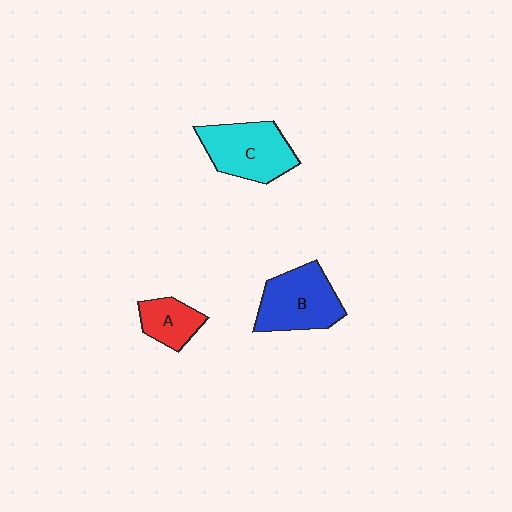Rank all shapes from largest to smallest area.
From largest to smallest: B (blue), C (cyan), A (red).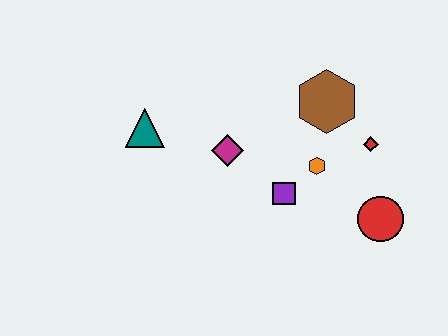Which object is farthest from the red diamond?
The teal triangle is farthest from the red diamond.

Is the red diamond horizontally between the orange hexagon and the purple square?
No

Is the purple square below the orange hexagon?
Yes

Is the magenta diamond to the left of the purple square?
Yes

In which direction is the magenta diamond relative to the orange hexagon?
The magenta diamond is to the left of the orange hexagon.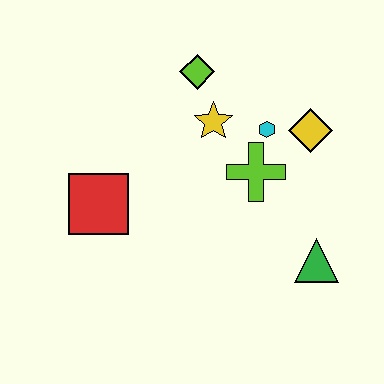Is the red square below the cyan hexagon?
Yes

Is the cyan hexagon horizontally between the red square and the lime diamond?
No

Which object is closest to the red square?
The yellow star is closest to the red square.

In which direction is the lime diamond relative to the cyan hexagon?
The lime diamond is to the left of the cyan hexagon.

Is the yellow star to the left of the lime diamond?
No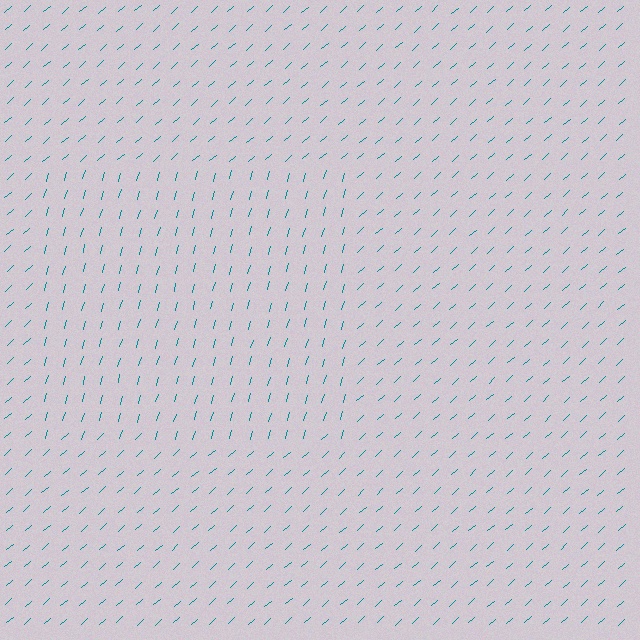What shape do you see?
I see a rectangle.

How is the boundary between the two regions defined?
The boundary is defined purely by a change in line orientation (approximately 32 degrees difference). All lines are the same color and thickness.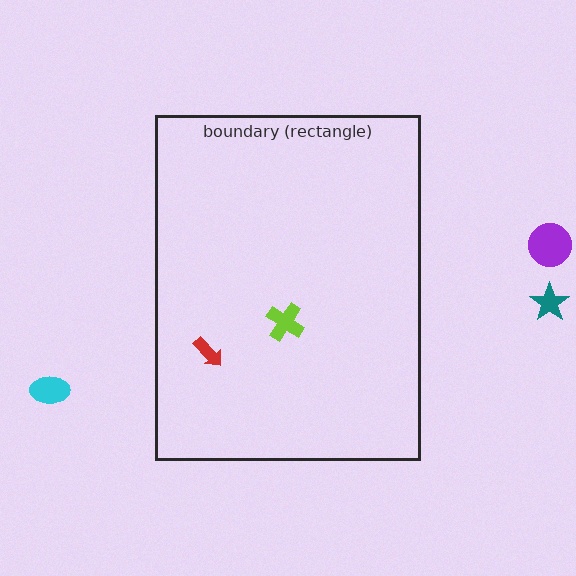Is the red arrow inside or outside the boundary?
Inside.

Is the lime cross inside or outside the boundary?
Inside.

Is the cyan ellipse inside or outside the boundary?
Outside.